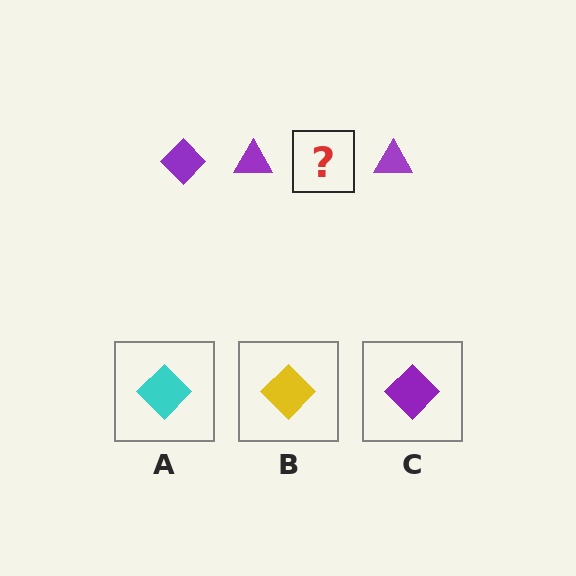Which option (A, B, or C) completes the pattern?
C.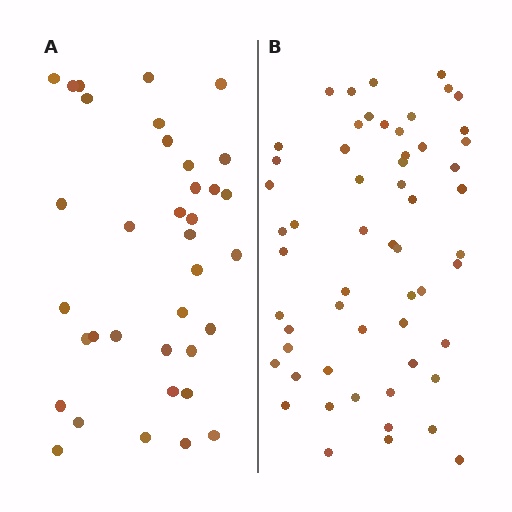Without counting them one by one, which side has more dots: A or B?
Region B (the right region) has more dots.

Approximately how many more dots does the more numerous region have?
Region B has approximately 20 more dots than region A.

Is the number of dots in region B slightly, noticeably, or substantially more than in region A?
Region B has substantially more. The ratio is roughly 1.6 to 1.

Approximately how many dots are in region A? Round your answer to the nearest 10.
About 40 dots. (The exact count is 36, which rounds to 40.)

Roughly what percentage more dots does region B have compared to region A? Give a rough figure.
About 60% more.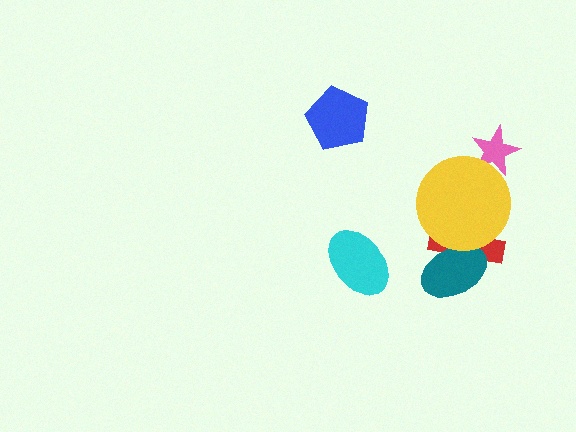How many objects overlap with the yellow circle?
3 objects overlap with the yellow circle.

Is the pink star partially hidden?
Yes, it is partially covered by another shape.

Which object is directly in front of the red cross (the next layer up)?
The teal ellipse is directly in front of the red cross.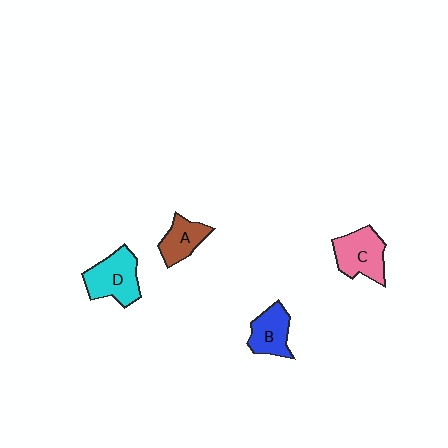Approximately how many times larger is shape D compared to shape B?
Approximately 1.3 times.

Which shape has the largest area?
Shape D (cyan).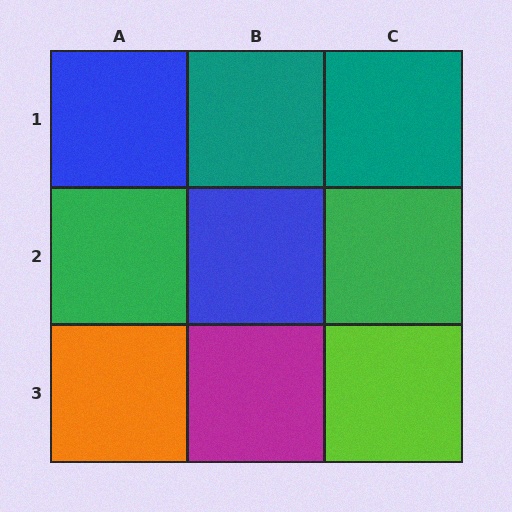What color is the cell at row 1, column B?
Teal.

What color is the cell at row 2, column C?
Green.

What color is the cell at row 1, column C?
Teal.